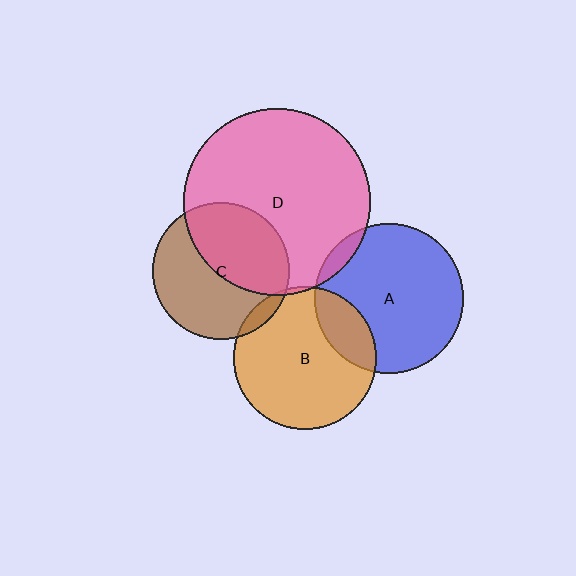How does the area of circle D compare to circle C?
Approximately 1.9 times.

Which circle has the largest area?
Circle D (pink).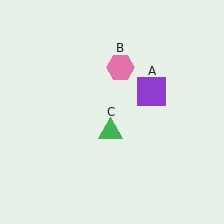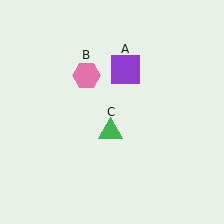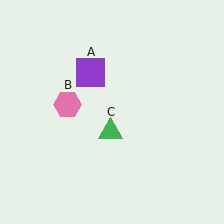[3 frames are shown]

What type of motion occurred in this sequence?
The purple square (object A), pink hexagon (object B) rotated counterclockwise around the center of the scene.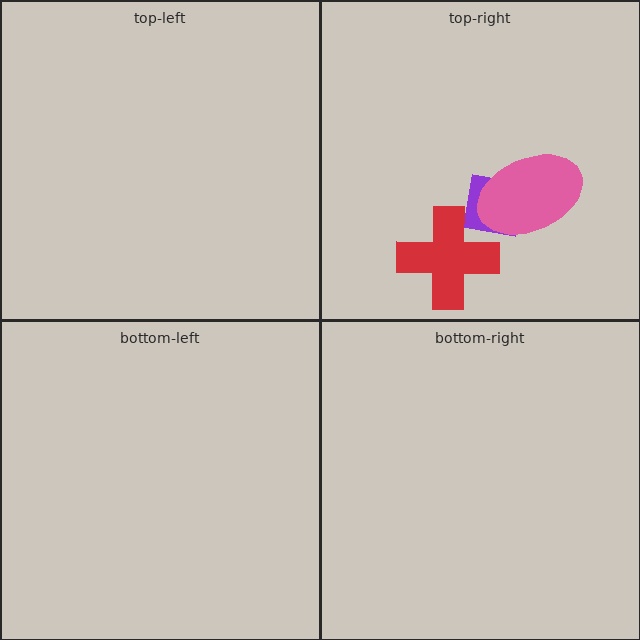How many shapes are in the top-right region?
3.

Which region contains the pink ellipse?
The top-right region.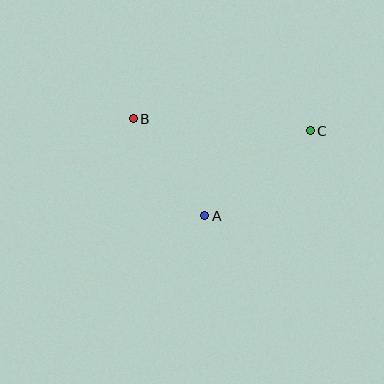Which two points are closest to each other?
Points A and B are closest to each other.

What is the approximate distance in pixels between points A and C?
The distance between A and C is approximately 135 pixels.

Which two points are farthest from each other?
Points B and C are farthest from each other.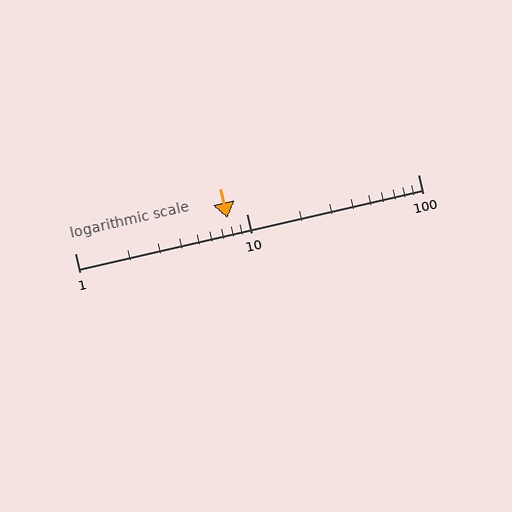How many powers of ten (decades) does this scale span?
The scale spans 2 decades, from 1 to 100.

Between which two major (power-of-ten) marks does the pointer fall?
The pointer is between 1 and 10.